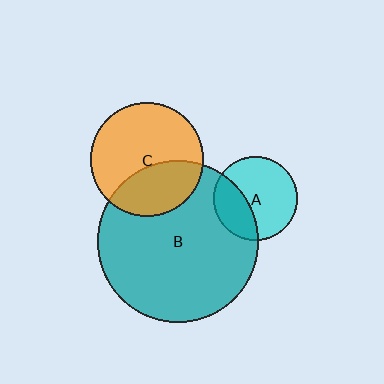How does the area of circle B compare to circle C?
Approximately 2.0 times.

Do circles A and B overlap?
Yes.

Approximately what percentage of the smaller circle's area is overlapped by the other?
Approximately 35%.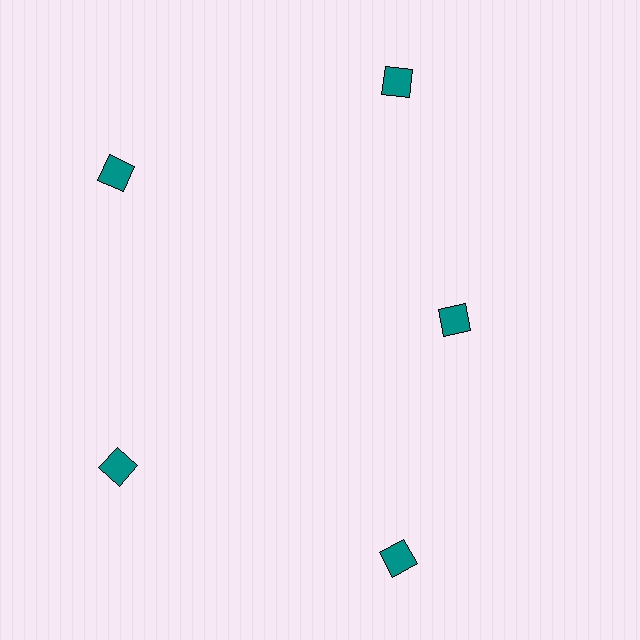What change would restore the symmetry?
The symmetry would be restored by moving it outward, back onto the ring so that all 5 diamonds sit at equal angles and equal distance from the center.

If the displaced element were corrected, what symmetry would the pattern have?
It would have 5-fold rotational symmetry — the pattern would map onto itself every 72 degrees.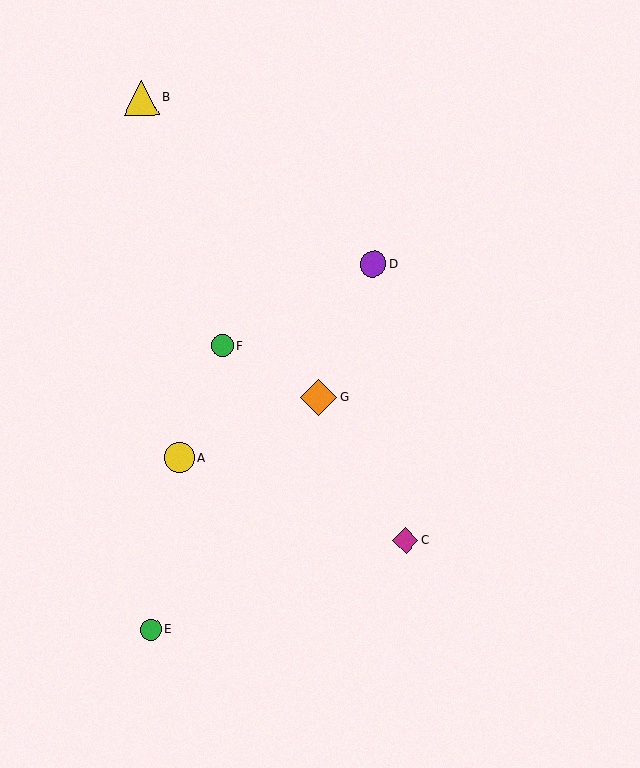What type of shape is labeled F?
Shape F is a green circle.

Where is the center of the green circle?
The center of the green circle is at (222, 345).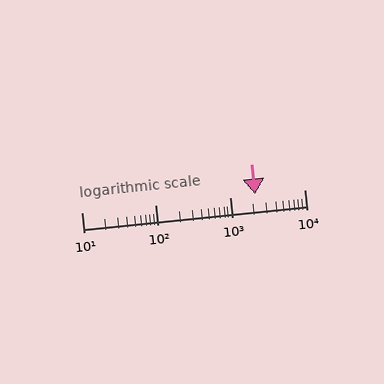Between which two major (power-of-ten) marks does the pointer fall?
The pointer is between 1000 and 10000.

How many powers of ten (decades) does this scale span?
The scale spans 3 decades, from 10 to 10000.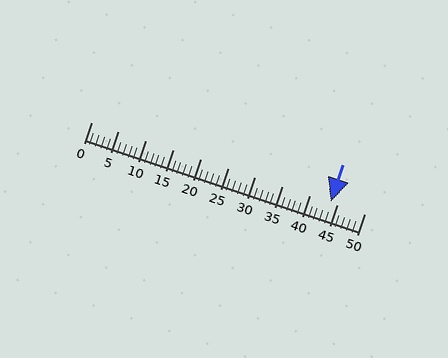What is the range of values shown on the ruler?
The ruler shows values from 0 to 50.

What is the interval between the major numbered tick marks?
The major tick marks are spaced 5 units apart.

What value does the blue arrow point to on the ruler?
The blue arrow points to approximately 44.